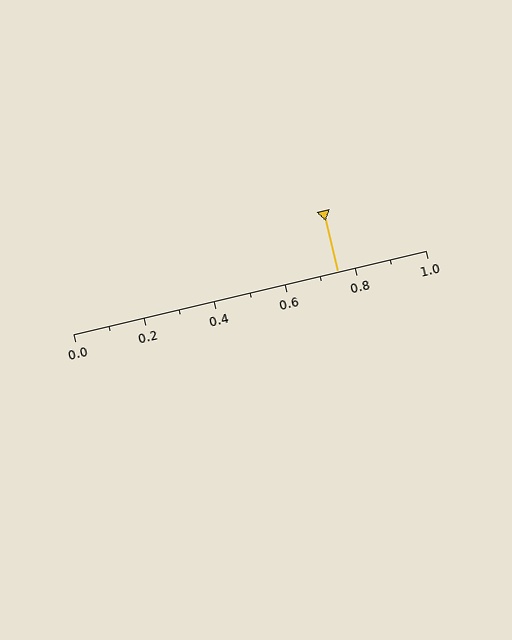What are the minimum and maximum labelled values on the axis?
The axis runs from 0.0 to 1.0.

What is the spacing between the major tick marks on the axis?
The major ticks are spaced 0.2 apart.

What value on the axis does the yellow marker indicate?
The marker indicates approximately 0.75.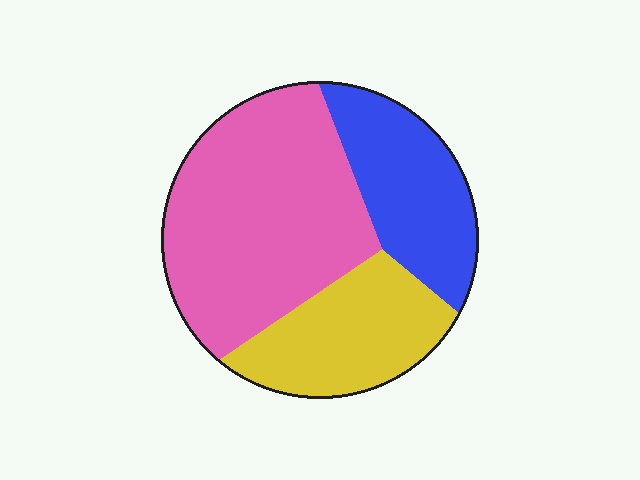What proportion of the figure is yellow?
Yellow covers about 25% of the figure.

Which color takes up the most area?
Pink, at roughly 50%.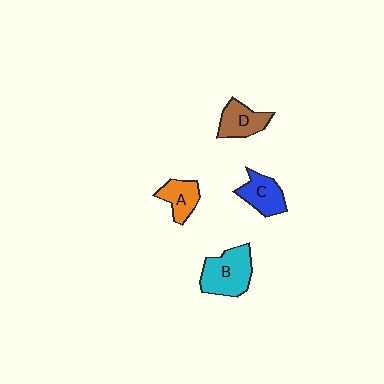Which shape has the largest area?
Shape B (cyan).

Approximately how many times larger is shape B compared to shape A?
Approximately 1.7 times.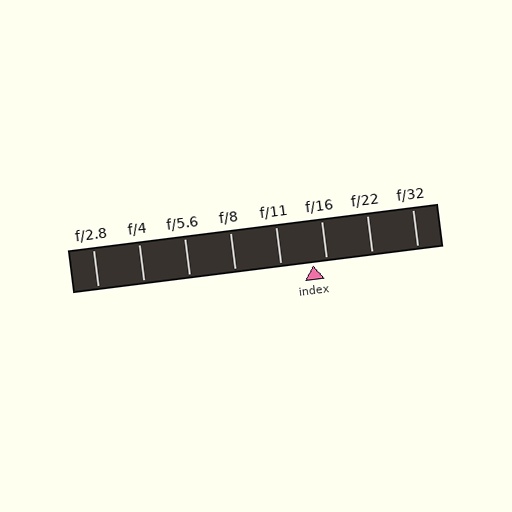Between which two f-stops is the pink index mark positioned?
The index mark is between f/11 and f/16.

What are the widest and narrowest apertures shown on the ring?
The widest aperture shown is f/2.8 and the narrowest is f/32.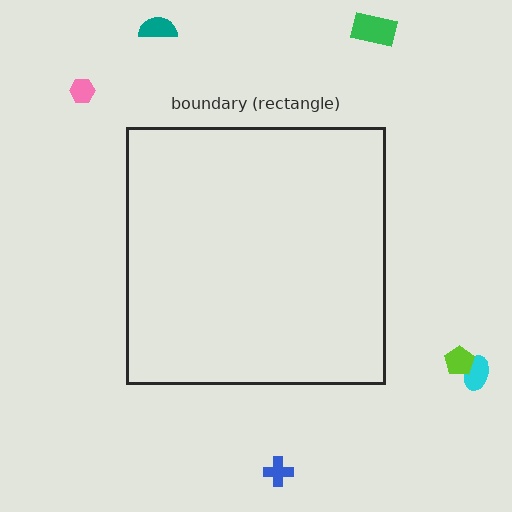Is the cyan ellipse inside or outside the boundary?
Outside.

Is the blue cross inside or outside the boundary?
Outside.